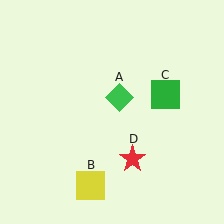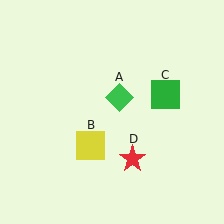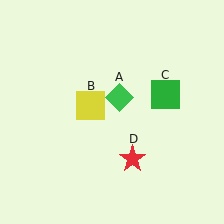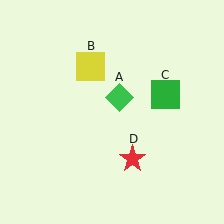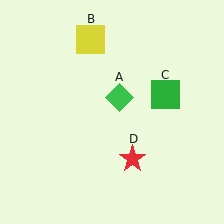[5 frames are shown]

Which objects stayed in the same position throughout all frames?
Green diamond (object A) and green square (object C) and red star (object D) remained stationary.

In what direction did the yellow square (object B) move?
The yellow square (object B) moved up.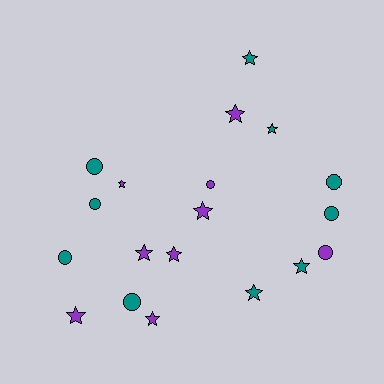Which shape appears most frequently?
Star, with 11 objects.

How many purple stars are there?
There are 7 purple stars.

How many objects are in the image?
There are 19 objects.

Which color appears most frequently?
Teal, with 10 objects.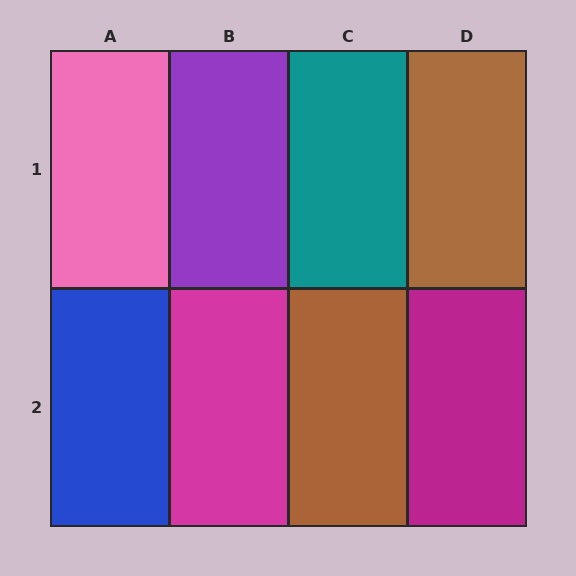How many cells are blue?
1 cell is blue.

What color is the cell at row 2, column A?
Blue.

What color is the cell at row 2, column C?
Brown.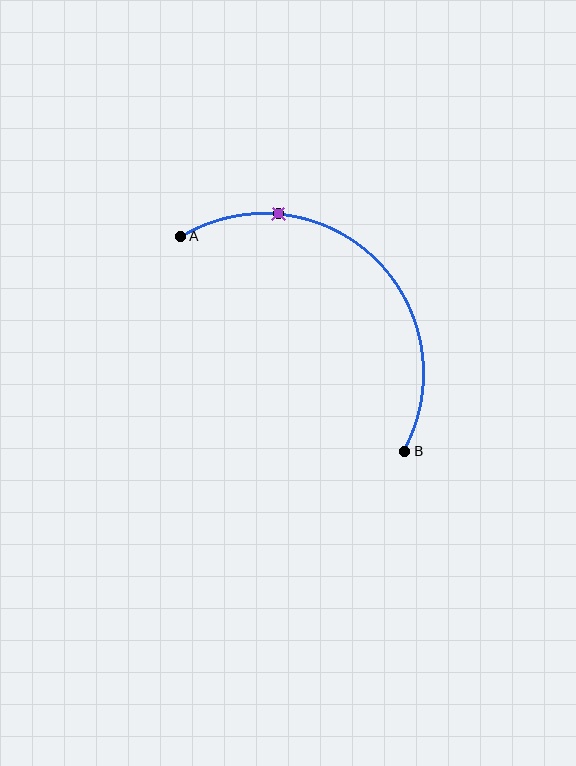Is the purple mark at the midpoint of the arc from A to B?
No. The purple mark lies on the arc but is closer to endpoint A. The arc midpoint would be at the point on the curve equidistant along the arc from both A and B.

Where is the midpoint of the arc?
The arc midpoint is the point on the curve farthest from the straight line joining A and B. It sits above and to the right of that line.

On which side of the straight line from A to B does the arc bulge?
The arc bulges above and to the right of the straight line connecting A and B.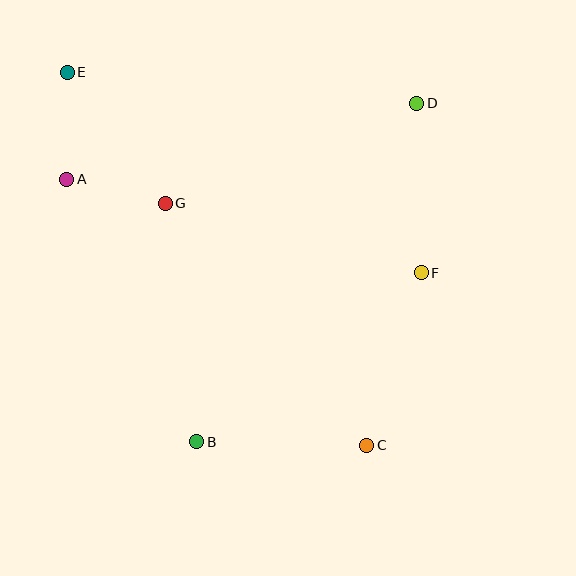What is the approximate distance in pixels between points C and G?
The distance between C and G is approximately 315 pixels.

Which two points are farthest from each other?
Points C and E are farthest from each other.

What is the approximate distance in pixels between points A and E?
The distance between A and E is approximately 107 pixels.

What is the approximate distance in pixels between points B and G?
The distance between B and G is approximately 240 pixels.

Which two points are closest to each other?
Points A and G are closest to each other.